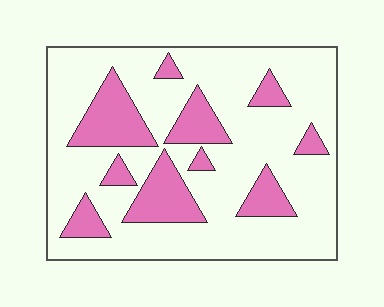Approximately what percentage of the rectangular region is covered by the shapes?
Approximately 25%.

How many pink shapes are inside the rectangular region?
10.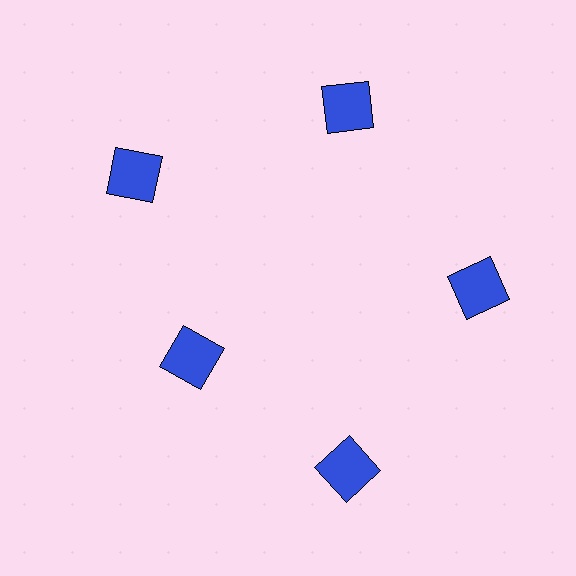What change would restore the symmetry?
The symmetry would be restored by moving it outward, back onto the ring so that all 5 squares sit at equal angles and equal distance from the center.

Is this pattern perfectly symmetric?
No. The 5 blue squares are arranged in a ring, but one element near the 8 o'clock position is pulled inward toward the center, breaking the 5-fold rotational symmetry.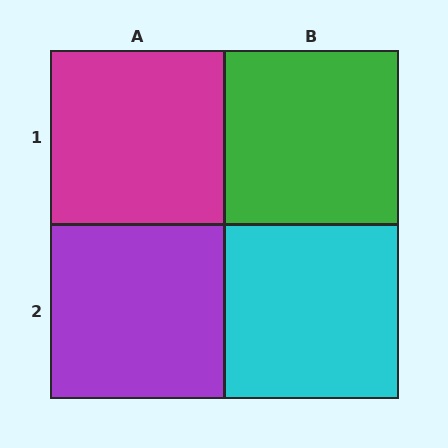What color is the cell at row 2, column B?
Cyan.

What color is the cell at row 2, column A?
Purple.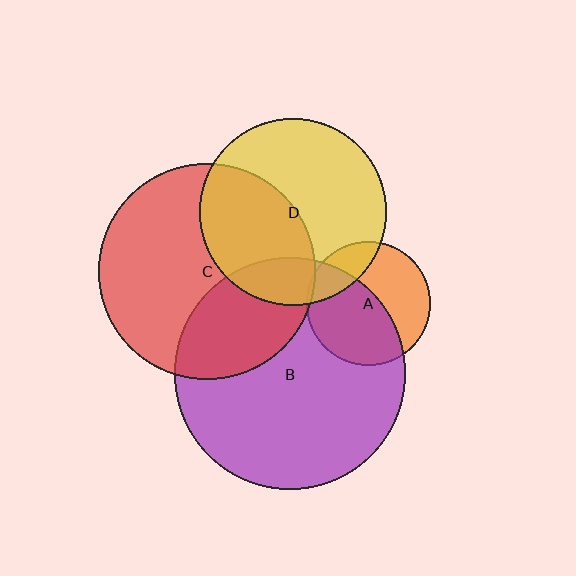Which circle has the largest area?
Circle B (purple).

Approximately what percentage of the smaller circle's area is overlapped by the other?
Approximately 45%.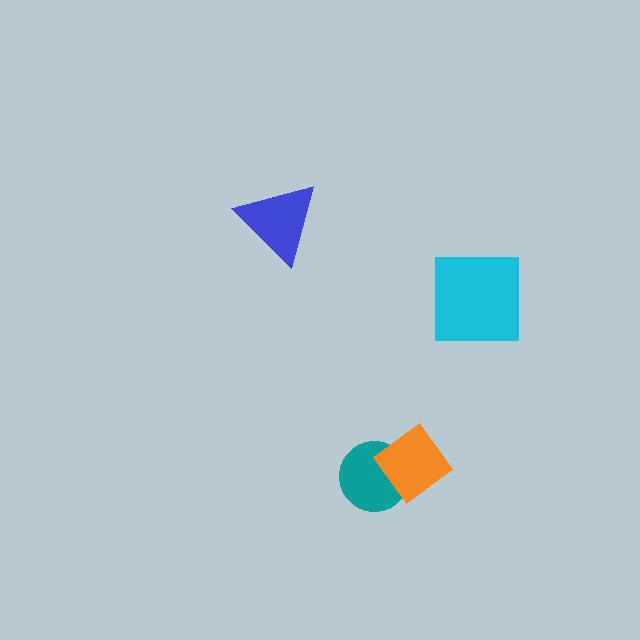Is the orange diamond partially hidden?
No, no other shape covers it.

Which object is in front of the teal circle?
The orange diamond is in front of the teal circle.